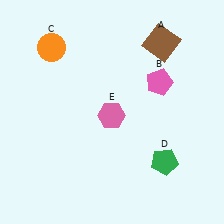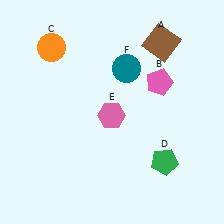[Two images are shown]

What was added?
A teal circle (F) was added in Image 2.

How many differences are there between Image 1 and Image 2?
There is 1 difference between the two images.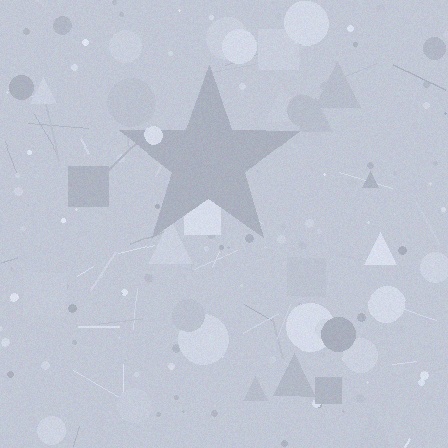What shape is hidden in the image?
A star is hidden in the image.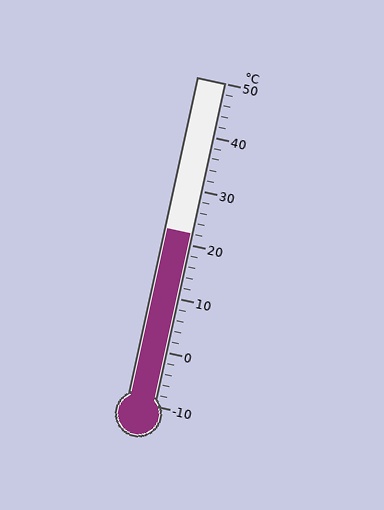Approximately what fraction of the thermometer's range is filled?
The thermometer is filled to approximately 55% of its range.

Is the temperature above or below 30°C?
The temperature is below 30°C.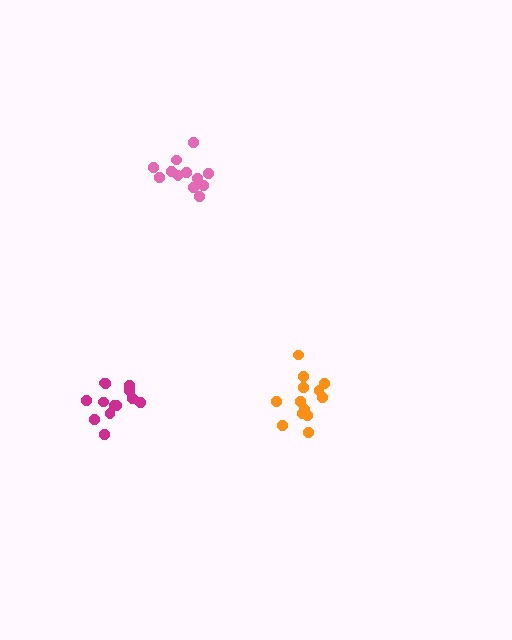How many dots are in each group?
Group 1: 12 dots, Group 2: 13 dots, Group 3: 13 dots (38 total).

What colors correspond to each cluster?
The clusters are colored: pink, magenta, orange.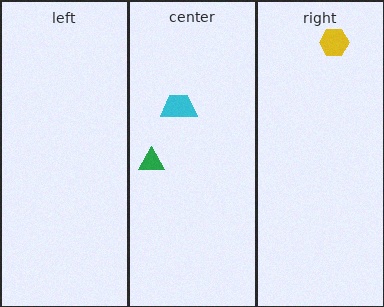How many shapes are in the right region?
1.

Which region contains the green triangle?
The center region.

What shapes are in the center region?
The cyan trapezoid, the green triangle.